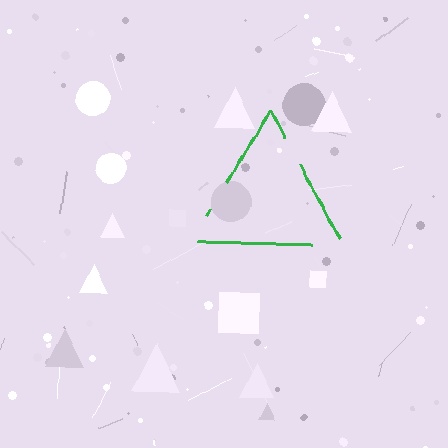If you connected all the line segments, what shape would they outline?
They would outline a triangle.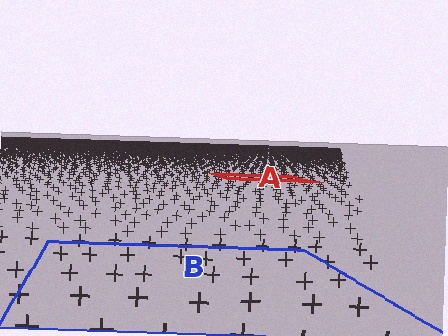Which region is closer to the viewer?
Region B is closer. The texture elements there are larger and more spread out.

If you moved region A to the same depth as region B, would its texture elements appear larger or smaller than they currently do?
They would appear larger. At a closer depth, the same texture elements are projected at a bigger on-screen size.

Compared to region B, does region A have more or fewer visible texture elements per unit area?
Region A has more texture elements per unit area — they are packed more densely because it is farther away.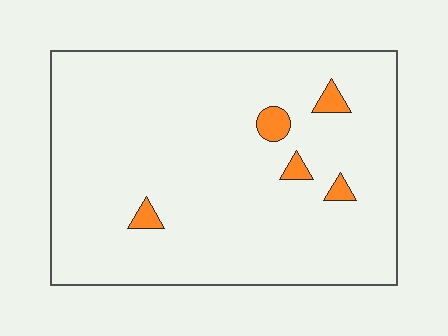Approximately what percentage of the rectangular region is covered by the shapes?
Approximately 5%.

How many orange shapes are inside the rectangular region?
5.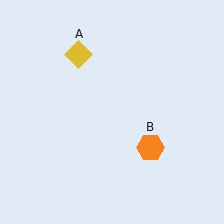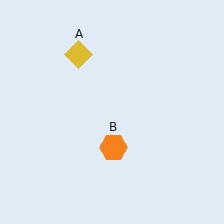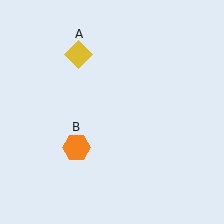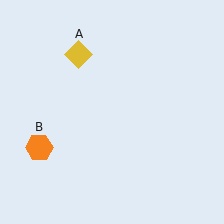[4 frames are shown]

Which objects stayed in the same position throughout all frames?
Yellow diamond (object A) remained stationary.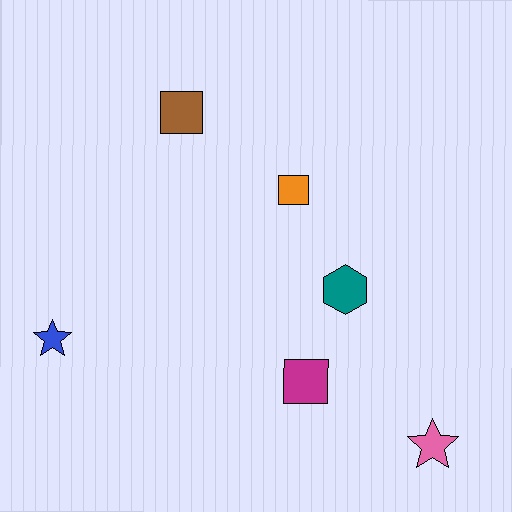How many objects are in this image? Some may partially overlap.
There are 6 objects.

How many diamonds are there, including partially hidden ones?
There are no diamonds.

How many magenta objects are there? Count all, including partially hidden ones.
There is 1 magenta object.